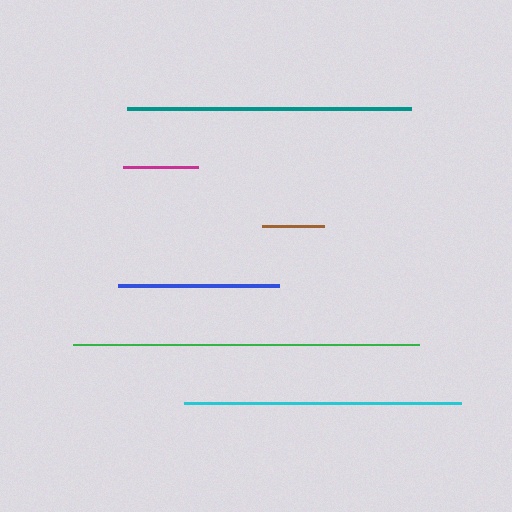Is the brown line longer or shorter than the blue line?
The blue line is longer than the brown line.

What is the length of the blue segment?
The blue segment is approximately 161 pixels long.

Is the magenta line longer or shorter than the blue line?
The blue line is longer than the magenta line.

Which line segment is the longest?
The green line is the longest at approximately 346 pixels.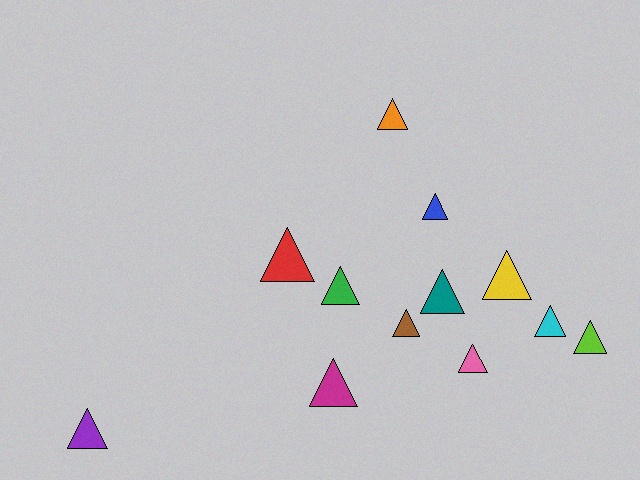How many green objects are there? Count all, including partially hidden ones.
There is 1 green object.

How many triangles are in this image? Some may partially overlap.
There are 12 triangles.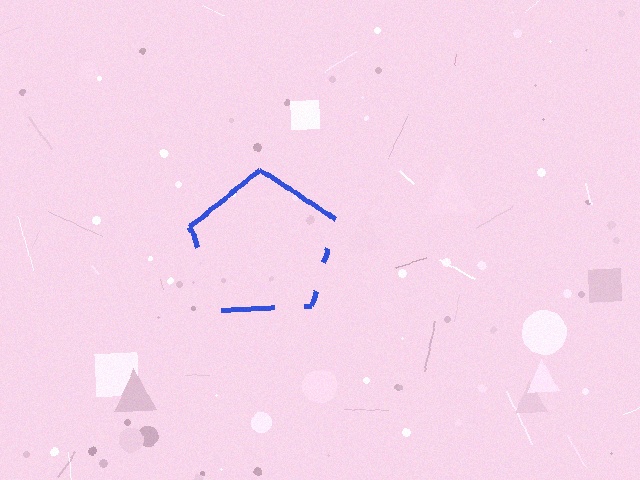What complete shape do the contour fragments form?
The contour fragments form a pentagon.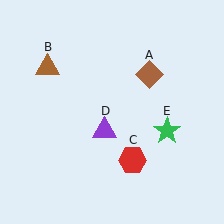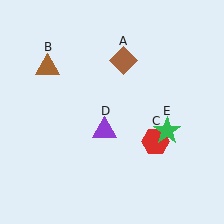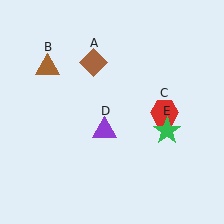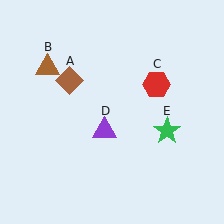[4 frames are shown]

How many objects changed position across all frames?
2 objects changed position: brown diamond (object A), red hexagon (object C).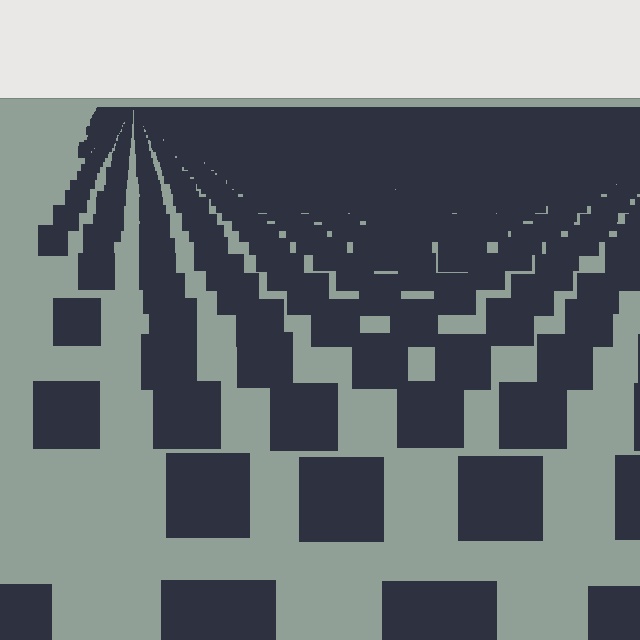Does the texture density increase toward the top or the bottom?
Density increases toward the top.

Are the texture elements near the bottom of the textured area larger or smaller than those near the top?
Larger. Near the bottom, elements are closer to the viewer and appear at a bigger on-screen size.